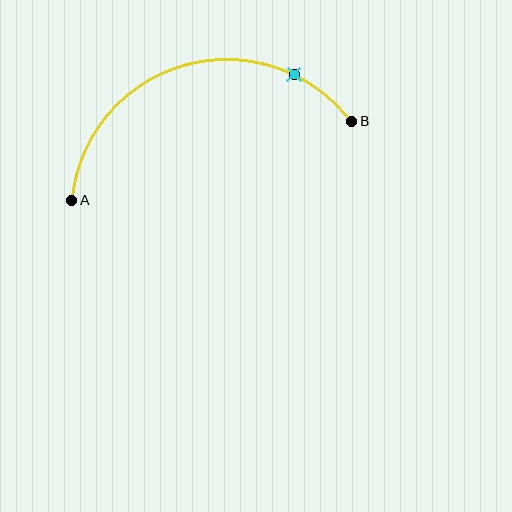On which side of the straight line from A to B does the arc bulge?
The arc bulges above the straight line connecting A and B.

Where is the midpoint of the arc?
The arc midpoint is the point on the curve farthest from the straight line joining A and B. It sits above that line.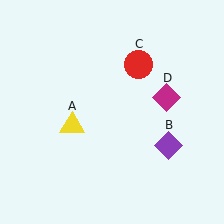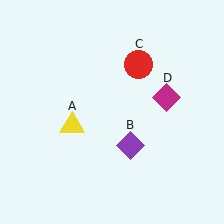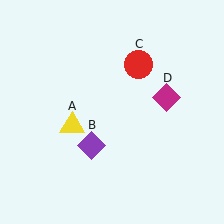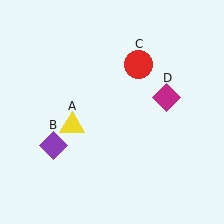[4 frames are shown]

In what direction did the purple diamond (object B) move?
The purple diamond (object B) moved left.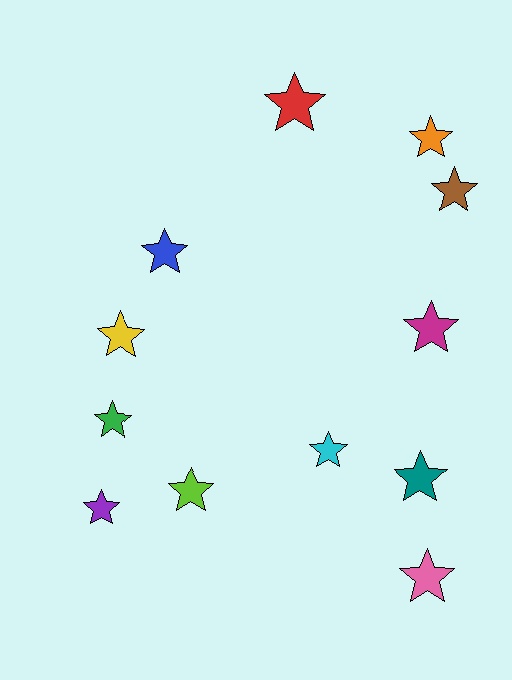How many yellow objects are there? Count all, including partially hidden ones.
There is 1 yellow object.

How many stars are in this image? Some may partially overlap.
There are 12 stars.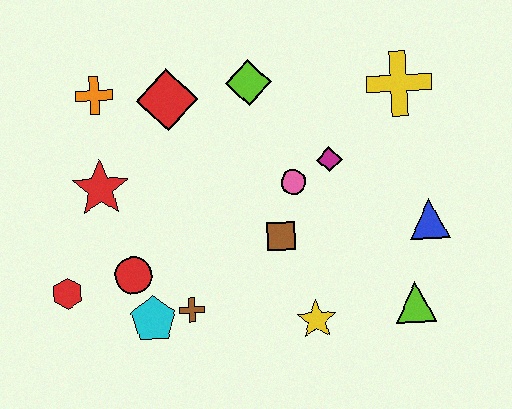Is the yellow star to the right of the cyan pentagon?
Yes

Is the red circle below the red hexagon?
No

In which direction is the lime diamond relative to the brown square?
The lime diamond is above the brown square.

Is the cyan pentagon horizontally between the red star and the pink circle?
Yes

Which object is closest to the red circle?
The cyan pentagon is closest to the red circle.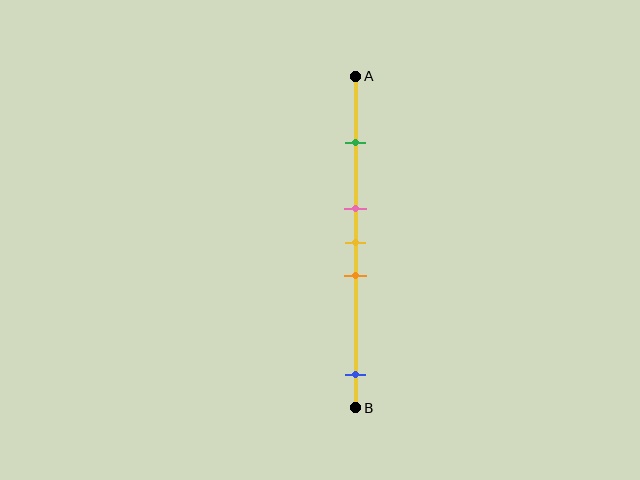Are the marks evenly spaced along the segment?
No, the marks are not evenly spaced.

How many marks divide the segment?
There are 5 marks dividing the segment.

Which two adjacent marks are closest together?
The pink and yellow marks are the closest adjacent pair.